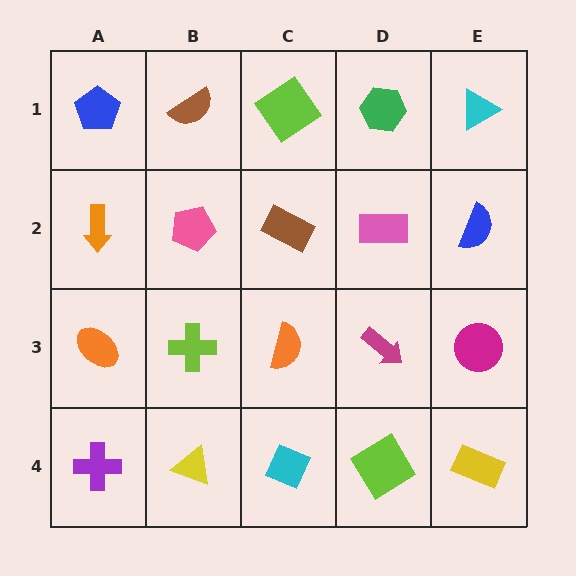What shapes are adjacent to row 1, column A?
An orange arrow (row 2, column A), a brown semicircle (row 1, column B).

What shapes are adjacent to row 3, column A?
An orange arrow (row 2, column A), a purple cross (row 4, column A), a lime cross (row 3, column B).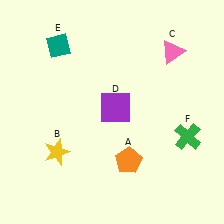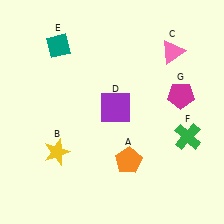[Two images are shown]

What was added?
A magenta pentagon (G) was added in Image 2.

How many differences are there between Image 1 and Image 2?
There is 1 difference between the two images.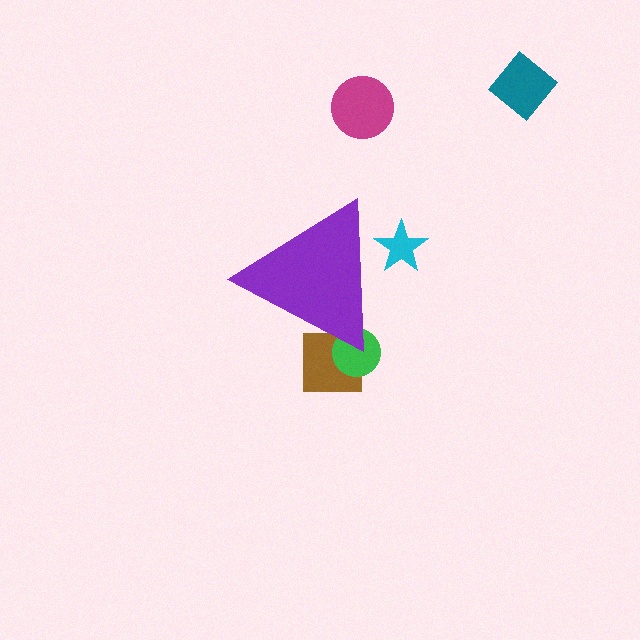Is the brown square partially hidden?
Yes, the brown square is partially hidden behind the purple triangle.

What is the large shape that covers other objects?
A purple triangle.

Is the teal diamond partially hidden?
No, the teal diamond is fully visible.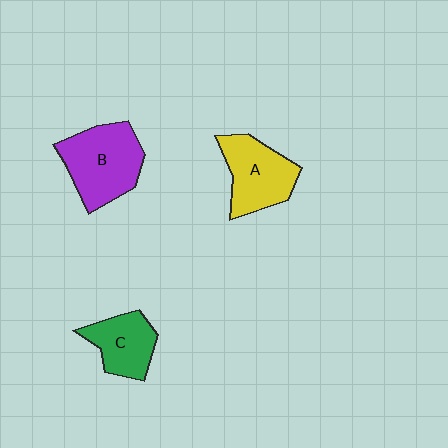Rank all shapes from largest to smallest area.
From largest to smallest: B (purple), A (yellow), C (green).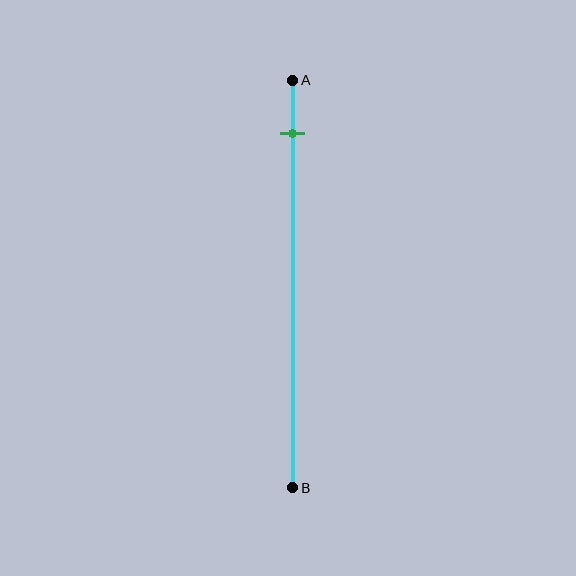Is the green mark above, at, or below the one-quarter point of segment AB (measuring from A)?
The green mark is above the one-quarter point of segment AB.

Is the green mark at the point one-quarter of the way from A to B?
No, the mark is at about 15% from A, not at the 25% one-quarter point.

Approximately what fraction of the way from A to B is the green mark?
The green mark is approximately 15% of the way from A to B.